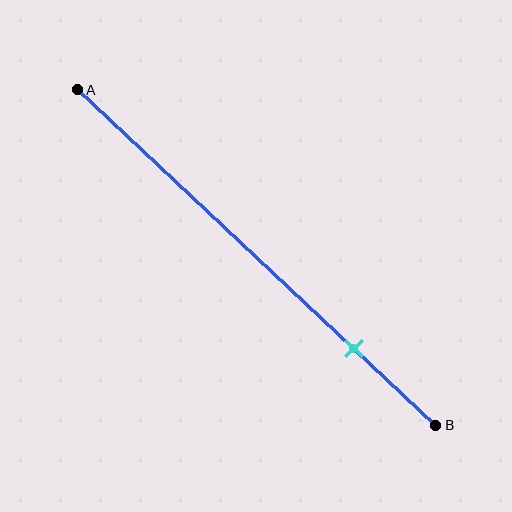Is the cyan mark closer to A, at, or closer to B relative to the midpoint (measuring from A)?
The cyan mark is closer to point B than the midpoint of segment AB.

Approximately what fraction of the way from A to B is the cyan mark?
The cyan mark is approximately 75% of the way from A to B.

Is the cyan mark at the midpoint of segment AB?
No, the mark is at about 75% from A, not at the 50% midpoint.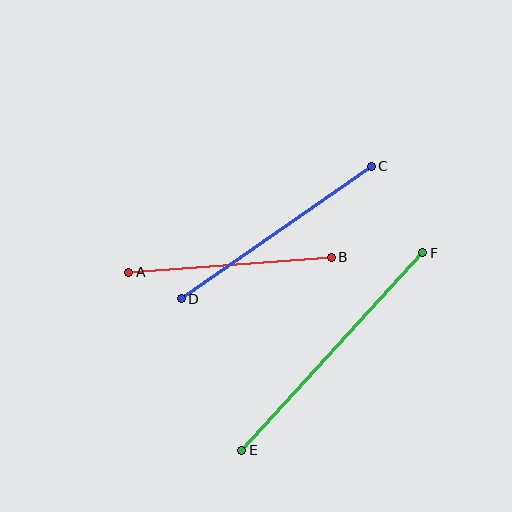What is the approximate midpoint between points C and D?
The midpoint is at approximately (276, 232) pixels.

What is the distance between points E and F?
The distance is approximately 268 pixels.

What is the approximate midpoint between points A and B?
The midpoint is at approximately (230, 265) pixels.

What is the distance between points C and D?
The distance is approximately 232 pixels.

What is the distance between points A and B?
The distance is approximately 203 pixels.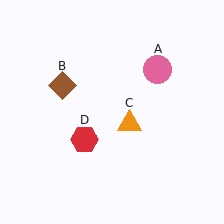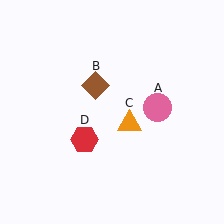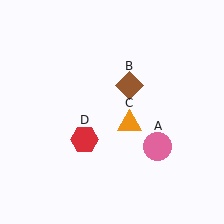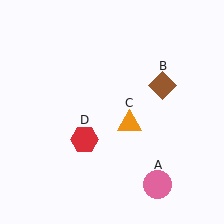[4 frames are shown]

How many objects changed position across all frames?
2 objects changed position: pink circle (object A), brown diamond (object B).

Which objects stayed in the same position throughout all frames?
Orange triangle (object C) and red hexagon (object D) remained stationary.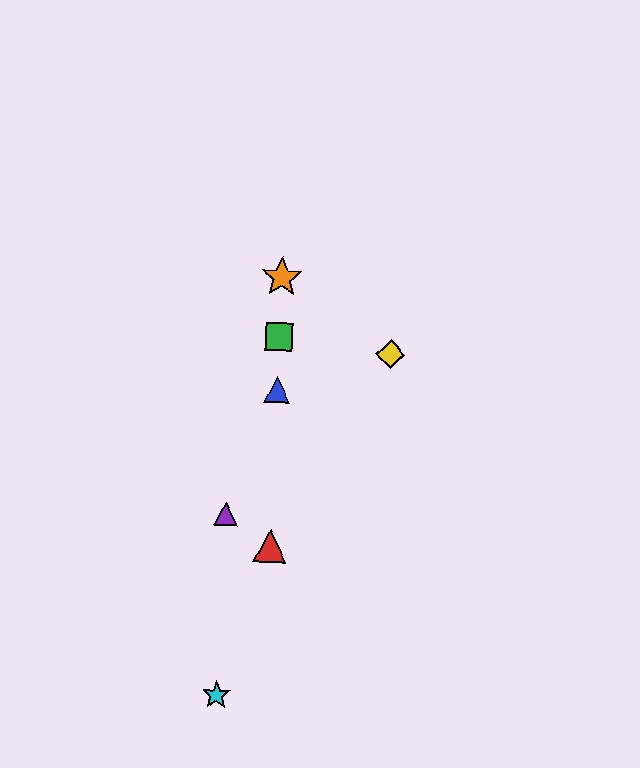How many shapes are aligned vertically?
4 shapes (the red triangle, the blue triangle, the green square, the orange star) are aligned vertically.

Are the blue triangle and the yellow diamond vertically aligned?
No, the blue triangle is at x≈277 and the yellow diamond is at x≈391.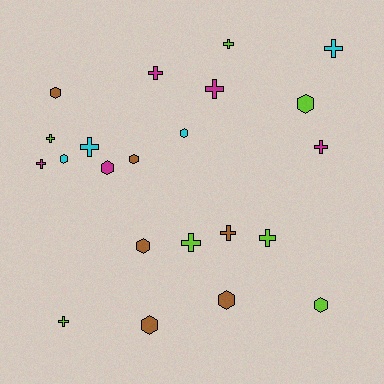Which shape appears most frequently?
Cross, with 12 objects.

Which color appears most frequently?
Lime, with 7 objects.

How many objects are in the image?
There are 22 objects.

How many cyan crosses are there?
There are 2 cyan crosses.